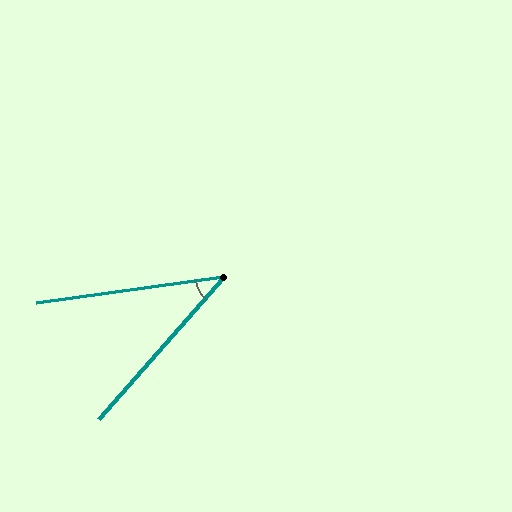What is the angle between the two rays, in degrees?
Approximately 41 degrees.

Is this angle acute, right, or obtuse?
It is acute.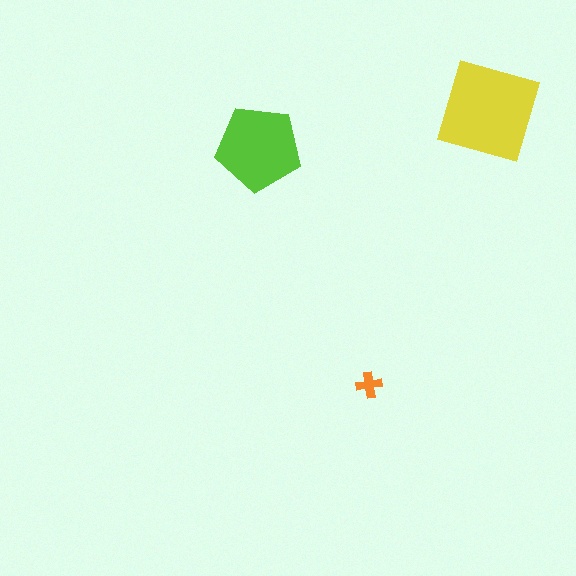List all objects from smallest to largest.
The orange cross, the lime pentagon, the yellow diamond.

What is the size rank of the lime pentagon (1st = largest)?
2nd.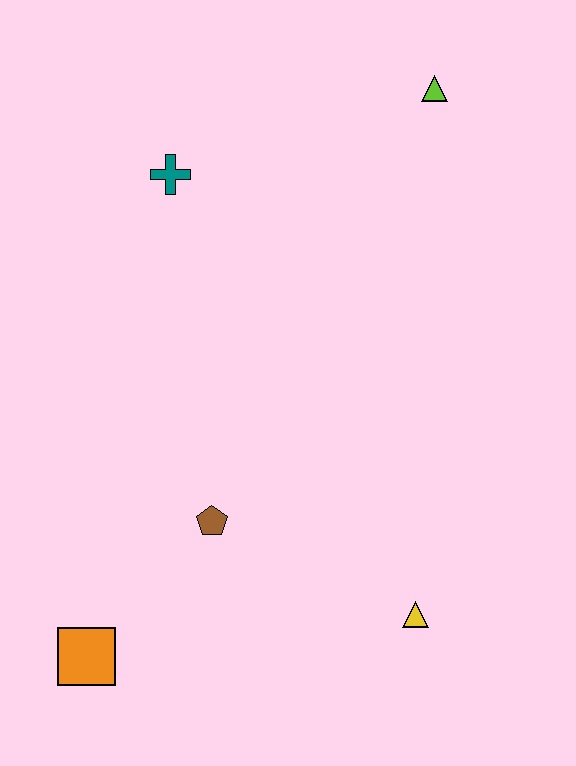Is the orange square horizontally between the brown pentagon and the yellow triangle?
No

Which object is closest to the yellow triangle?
The brown pentagon is closest to the yellow triangle.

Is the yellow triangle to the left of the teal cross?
No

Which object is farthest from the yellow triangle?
The lime triangle is farthest from the yellow triangle.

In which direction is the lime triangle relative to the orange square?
The lime triangle is above the orange square.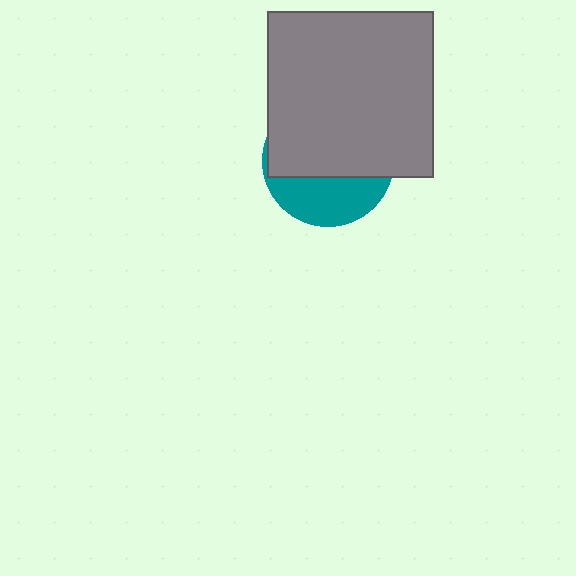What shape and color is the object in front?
The object in front is a gray square.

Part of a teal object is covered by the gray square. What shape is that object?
It is a circle.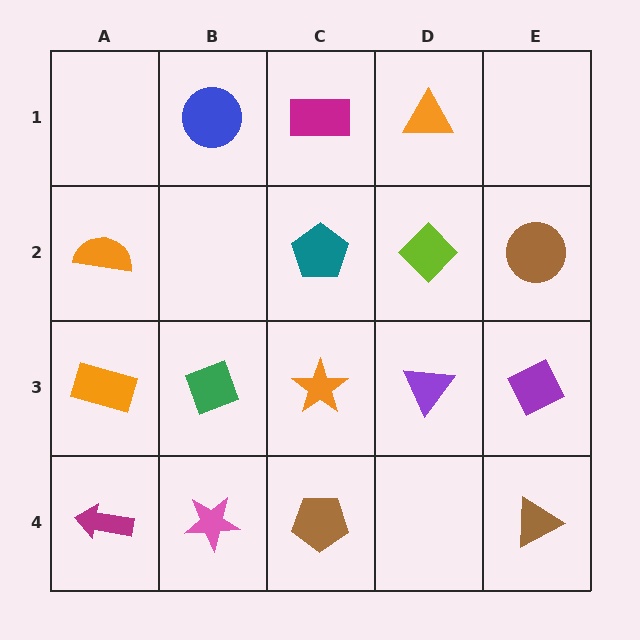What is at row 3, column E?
A purple diamond.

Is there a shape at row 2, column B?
No, that cell is empty.